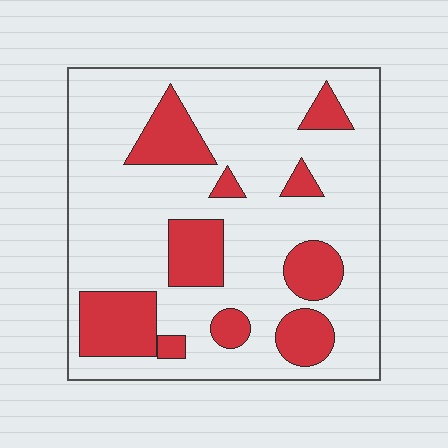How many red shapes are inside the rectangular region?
10.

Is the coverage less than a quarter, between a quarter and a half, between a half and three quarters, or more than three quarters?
Less than a quarter.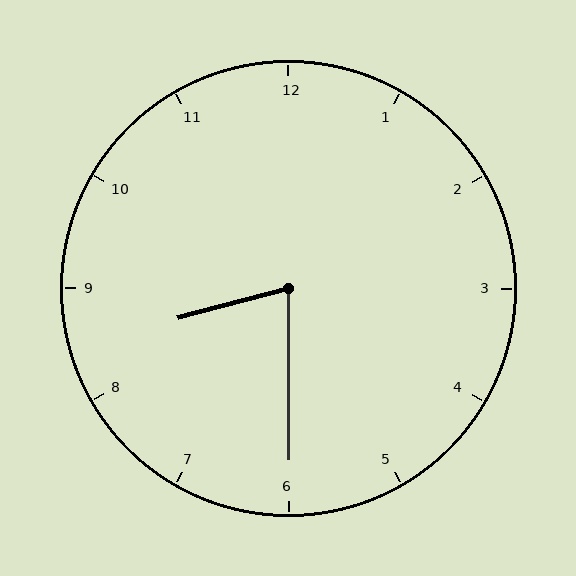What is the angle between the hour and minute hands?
Approximately 75 degrees.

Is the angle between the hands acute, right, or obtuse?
It is acute.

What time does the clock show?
8:30.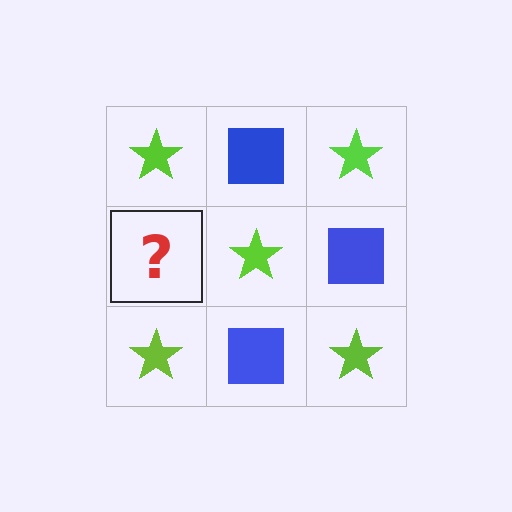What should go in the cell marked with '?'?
The missing cell should contain a blue square.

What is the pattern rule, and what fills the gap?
The rule is that it alternates lime star and blue square in a checkerboard pattern. The gap should be filled with a blue square.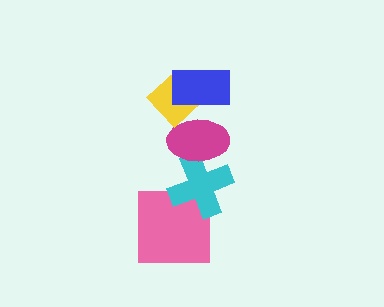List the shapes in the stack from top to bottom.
From top to bottom: the blue rectangle, the yellow diamond, the magenta ellipse, the cyan cross, the pink square.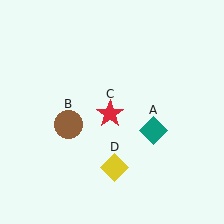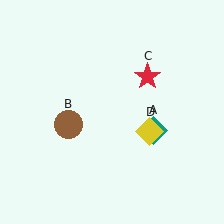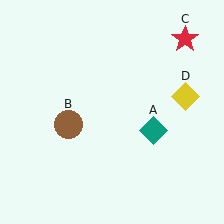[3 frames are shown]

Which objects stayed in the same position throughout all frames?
Teal diamond (object A) and brown circle (object B) remained stationary.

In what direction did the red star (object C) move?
The red star (object C) moved up and to the right.